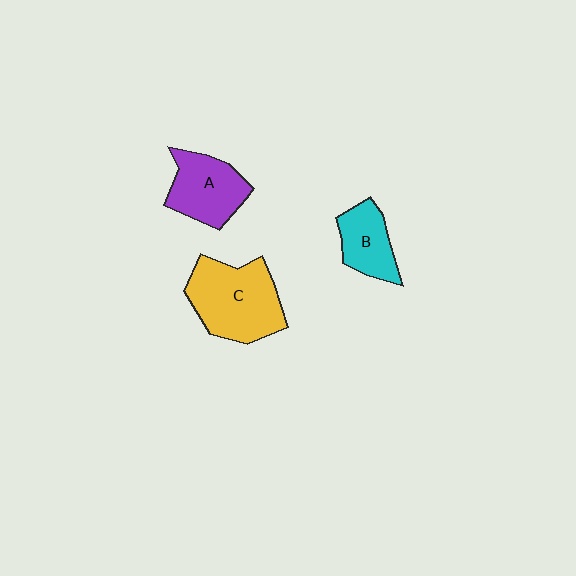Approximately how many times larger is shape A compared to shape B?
Approximately 1.3 times.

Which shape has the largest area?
Shape C (yellow).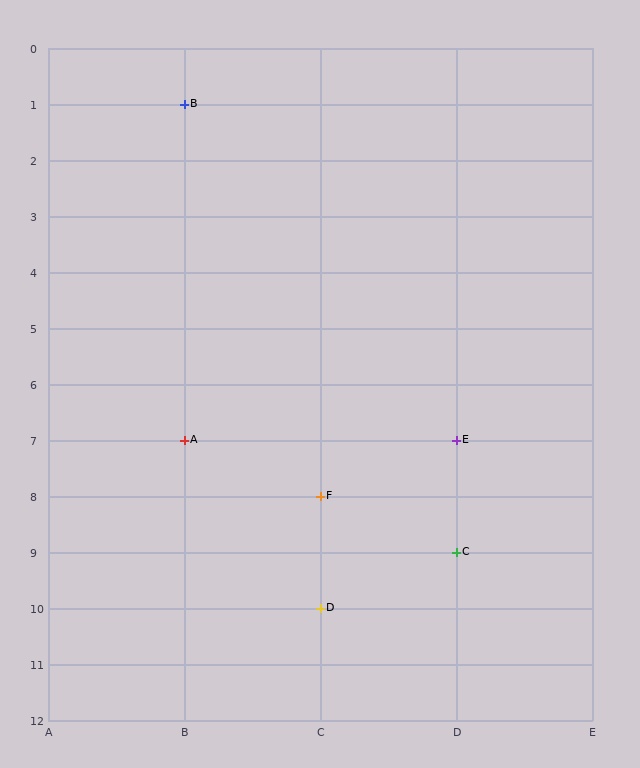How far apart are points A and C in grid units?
Points A and C are 2 columns and 2 rows apart (about 2.8 grid units diagonally).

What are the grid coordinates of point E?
Point E is at grid coordinates (D, 7).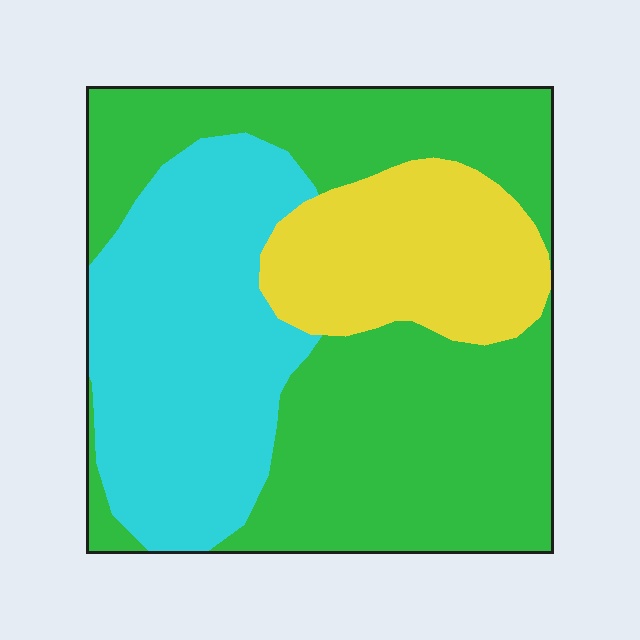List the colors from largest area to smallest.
From largest to smallest: green, cyan, yellow.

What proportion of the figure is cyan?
Cyan covers roughly 30% of the figure.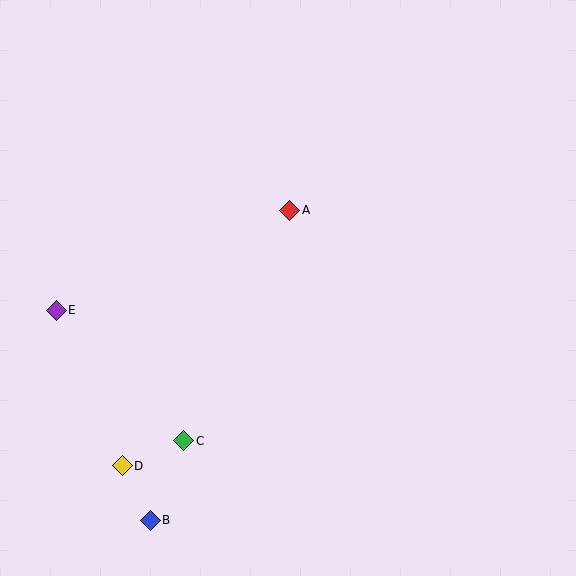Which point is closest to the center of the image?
Point A at (290, 210) is closest to the center.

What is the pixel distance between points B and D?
The distance between B and D is 61 pixels.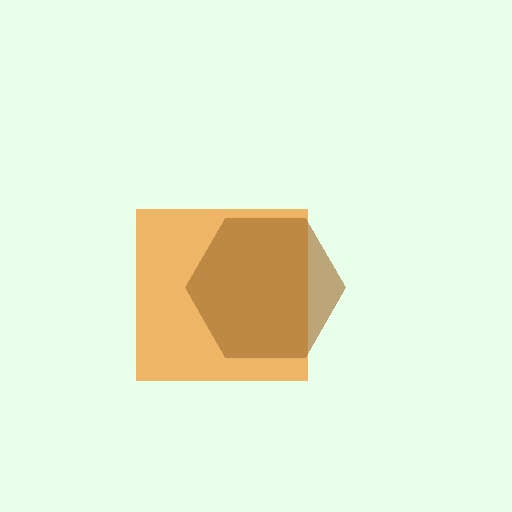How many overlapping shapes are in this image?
There are 2 overlapping shapes in the image.